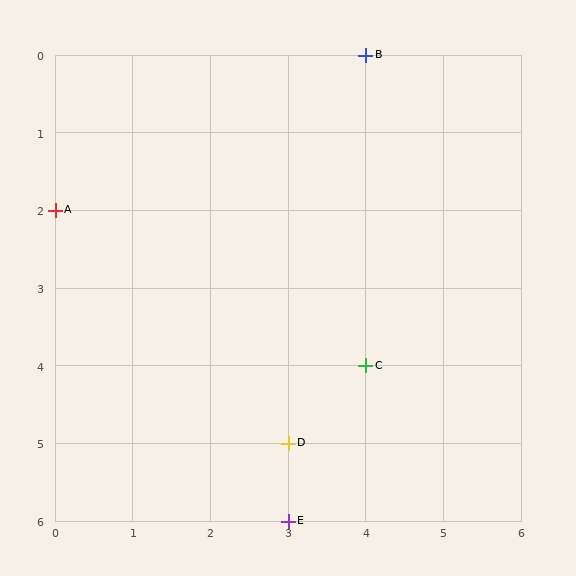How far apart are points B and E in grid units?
Points B and E are 1 column and 6 rows apart (about 6.1 grid units diagonally).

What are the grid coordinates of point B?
Point B is at grid coordinates (4, 0).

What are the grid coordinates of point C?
Point C is at grid coordinates (4, 4).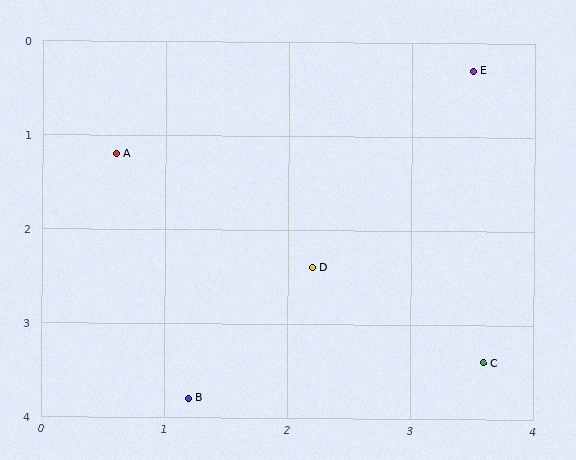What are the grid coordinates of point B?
Point B is at approximately (1.2, 3.8).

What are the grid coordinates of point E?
Point E is at approximately (3.5, 0.3).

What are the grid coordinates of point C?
Point C is at approximately (3.6, 3.4).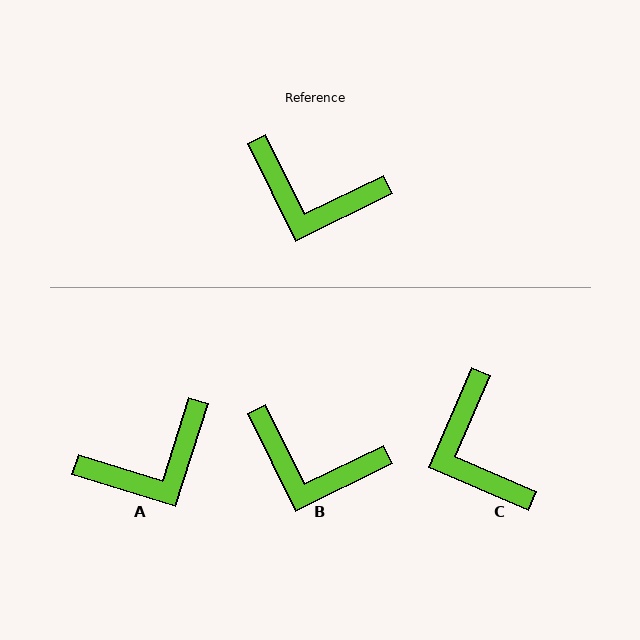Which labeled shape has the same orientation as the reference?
B.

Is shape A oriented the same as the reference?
No, it is off by about 46 degrees.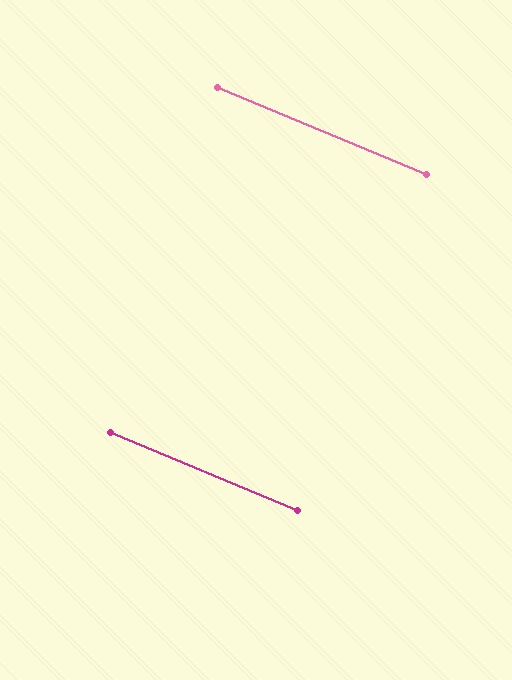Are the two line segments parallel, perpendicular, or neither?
Parallel — their directions differ by only 0.2°.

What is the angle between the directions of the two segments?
Approximately 0 degrees.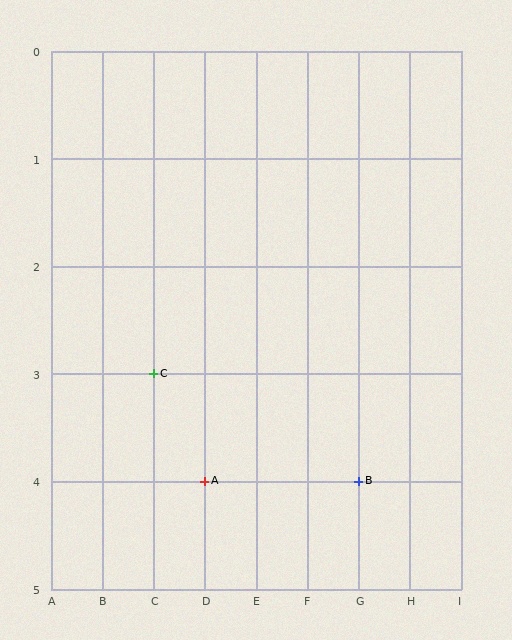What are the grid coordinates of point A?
Point A is at grid coordinates (D, 4).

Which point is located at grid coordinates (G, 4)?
Point B is at (G, 4).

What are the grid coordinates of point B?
Point B is at grid coordinates (G, 4).